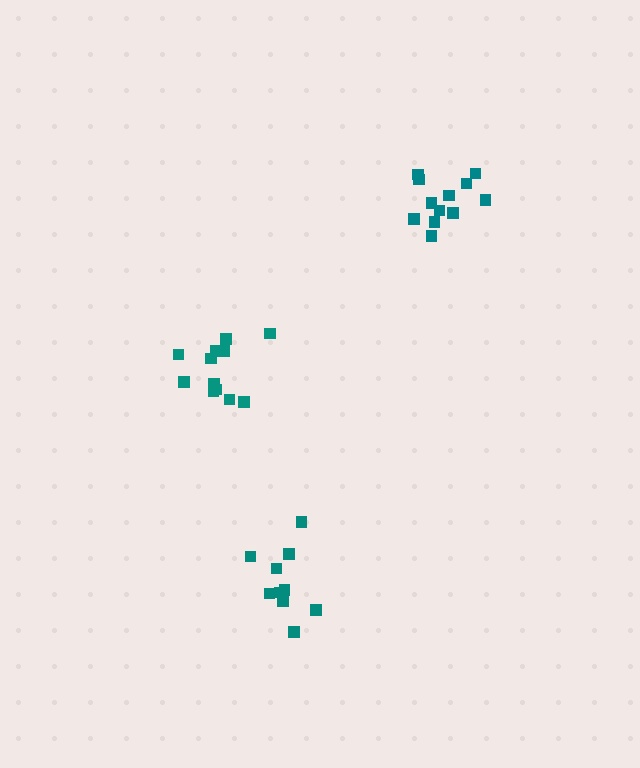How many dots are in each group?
Group 1: 10 dots, Group 2: 12 dots, Group 3: 12 dots (34 total).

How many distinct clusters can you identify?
There are 3 distinct clusters.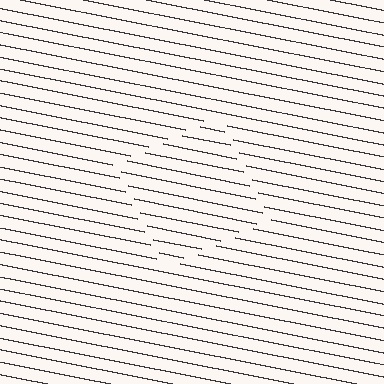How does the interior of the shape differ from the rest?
The interior of the shape contains the same grating, shifted by half a period — the contour is defined by the phase discontinuity where line-ends from the inner and outer gratings abut.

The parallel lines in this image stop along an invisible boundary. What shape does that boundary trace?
An illusory square. The interior of the shape contains the same grating, shifted by half a period — the contour is defined by the phase discontinuity where line-ends from the inner and outer gratings abut.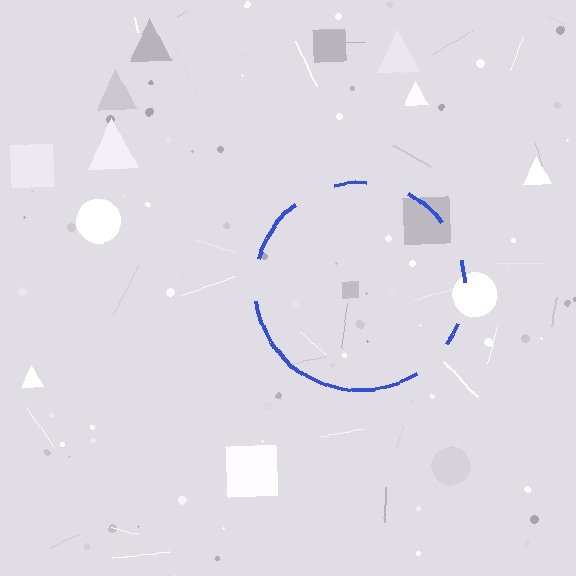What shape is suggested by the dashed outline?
The dashed outline suggests a circle.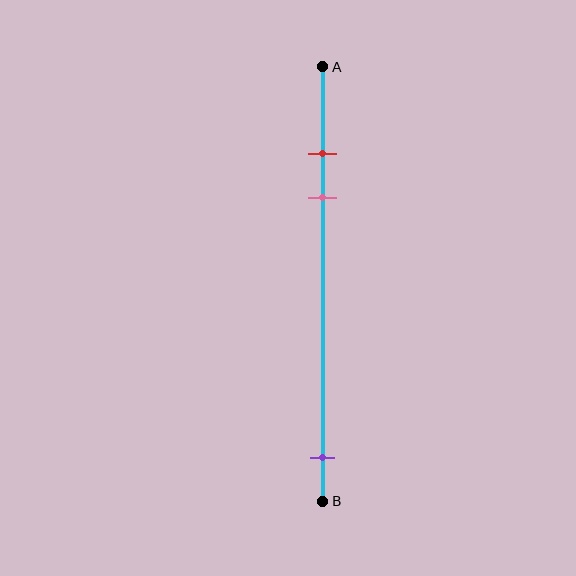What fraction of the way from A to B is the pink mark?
The pink mark is approximately 30% (0.3) of the way from A to B.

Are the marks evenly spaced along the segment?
No, the marks are not evenly spaced.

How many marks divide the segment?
There are 3 marks dividing the segment.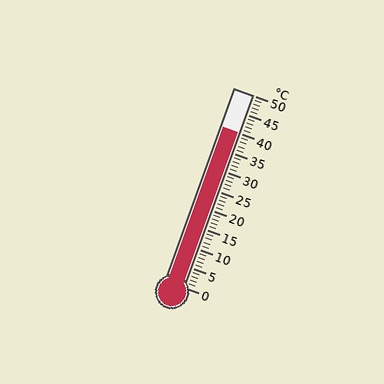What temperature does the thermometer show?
The thermometer shows approximately 40°C.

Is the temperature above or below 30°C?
The temperature is above 30°C.